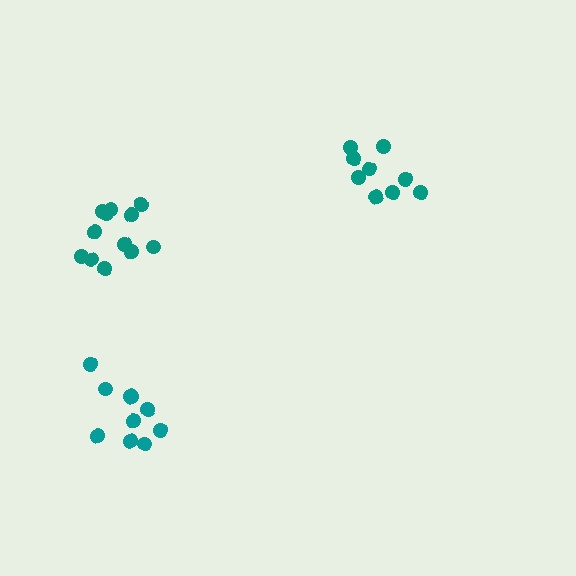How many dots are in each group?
Group 1: 12 dots, Group 2: 9 dots, Group 3: 10 dots (31 total).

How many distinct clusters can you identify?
There are 3 distinct clusters.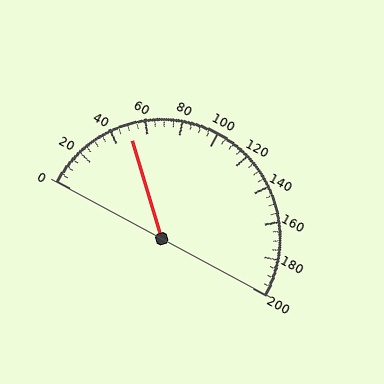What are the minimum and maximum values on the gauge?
The gauge ranges from 0 to 200.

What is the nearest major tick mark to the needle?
The nearest major tick mark is 40.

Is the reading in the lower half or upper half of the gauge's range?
The reading is in the lower half of the range (0 to 200).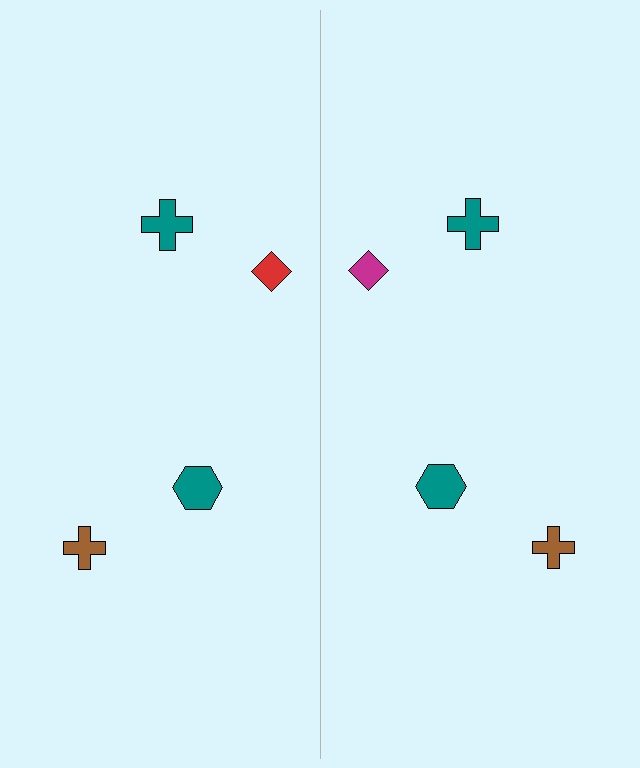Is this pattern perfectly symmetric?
No, the pattern is not perfectly symmetric. The magenta diamond on the right side breaks the symmetry — its mirror counterpart is red.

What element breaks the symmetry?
The magenta diamond on the right side breaks the symmetry — its mirror counterpart is red.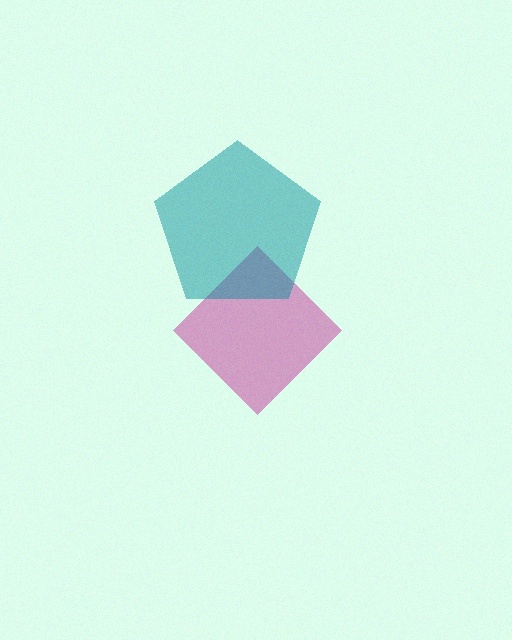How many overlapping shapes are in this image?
There are 2 overlapping shapes in the image.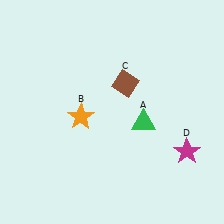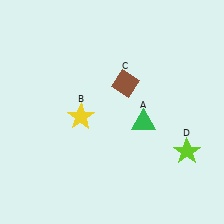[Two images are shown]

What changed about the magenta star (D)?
In Image 1, D is magenta. In Image 2, it changed to lime.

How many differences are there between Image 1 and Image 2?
There are 2 differences between the two images.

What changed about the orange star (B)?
In Image 1, B is orange. In Image 2, it changed to yellow.